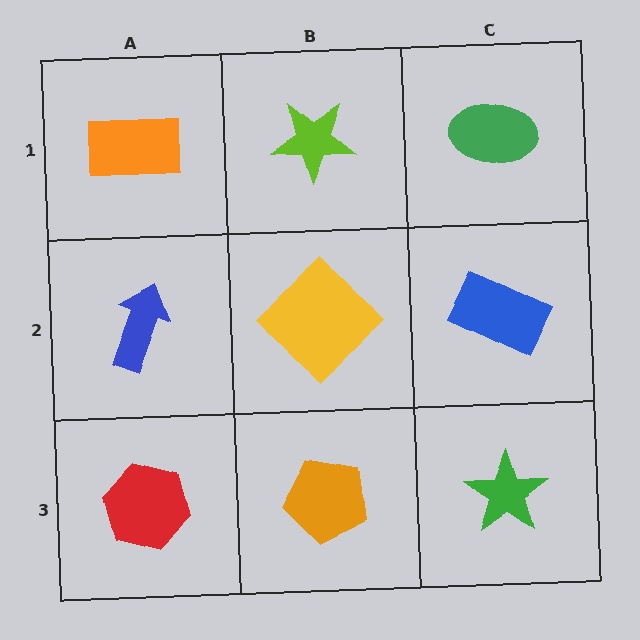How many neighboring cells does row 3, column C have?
2.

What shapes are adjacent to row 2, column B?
A lime star (row 1, column B), an orange pentagon (row 3, column B), a blue arrow (row 2, column A), a blue rectangle (row 2, column C).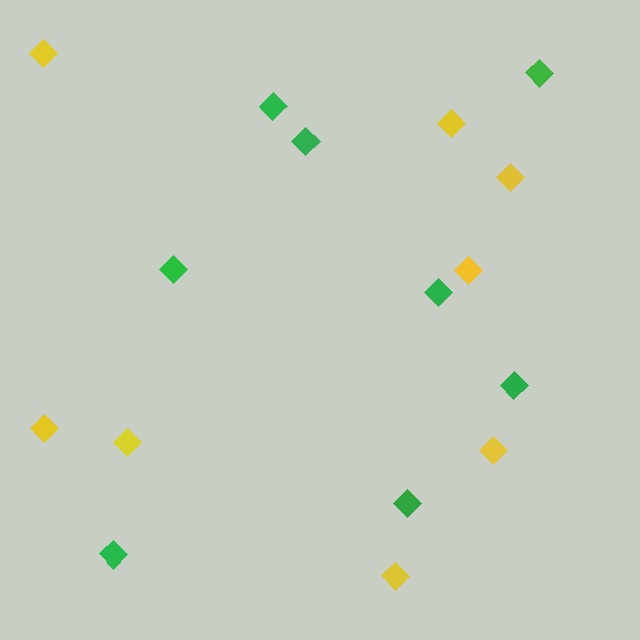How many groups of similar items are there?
There are 2 groups: one group of green diamonds (8) and one group of yellow diamonds (8).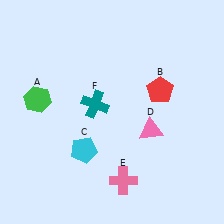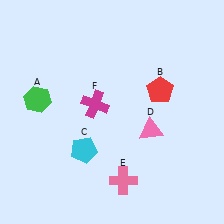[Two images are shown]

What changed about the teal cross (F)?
In Image 1, F is teal. In Image 2, it changed to magenta.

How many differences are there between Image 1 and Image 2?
There is 1 difference between the two images.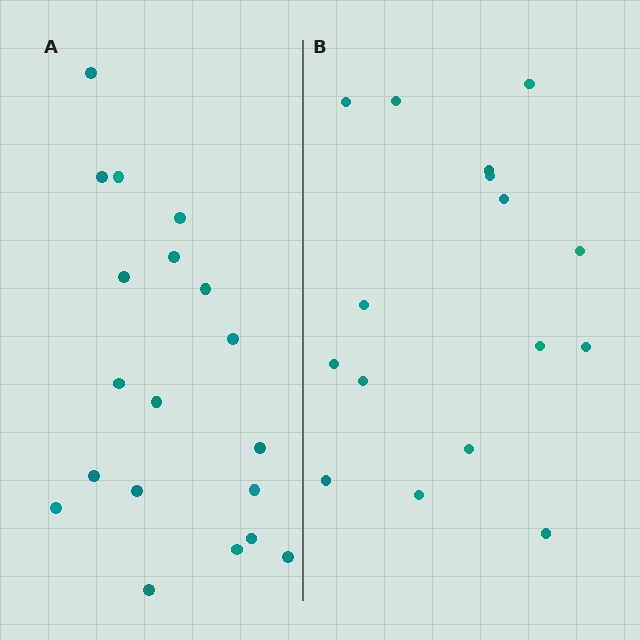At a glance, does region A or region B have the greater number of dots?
Region A (the left region) has more dots.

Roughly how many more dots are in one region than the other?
Region A has just a few more — roughly 2 or 3 more dots than region B.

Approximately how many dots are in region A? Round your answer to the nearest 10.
About 20 dots. (The exact count is 19, which rounds to 20.)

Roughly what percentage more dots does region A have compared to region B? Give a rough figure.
About 20% more.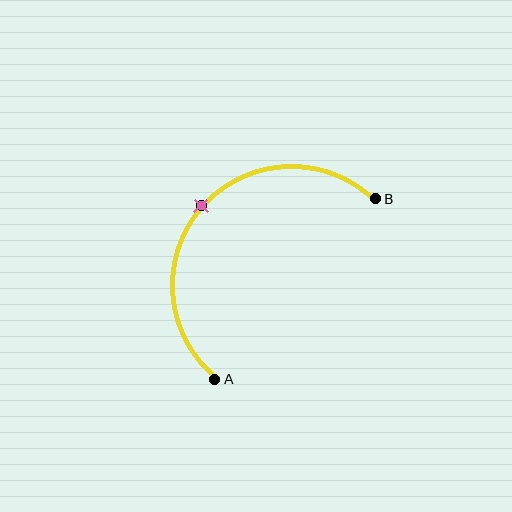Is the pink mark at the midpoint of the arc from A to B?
Yes. The pink mark lies on the arc at equal arc-length from both A and B — it is the arc midpoint.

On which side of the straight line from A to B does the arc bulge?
The arc bulges above and to the left of the straight line connecting A and B.